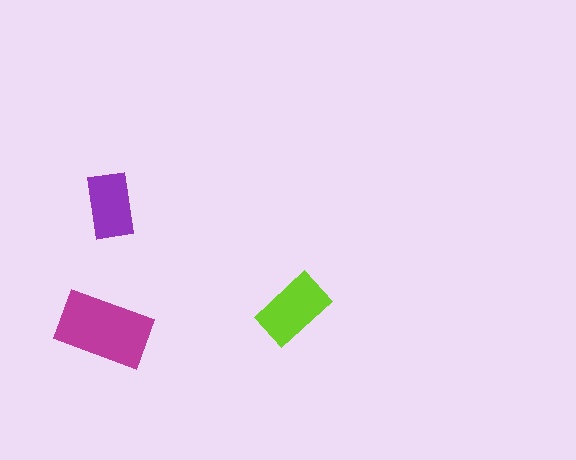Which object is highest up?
The purple rectangle is topmost.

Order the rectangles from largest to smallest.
the magenta one, the lime one, the purple one.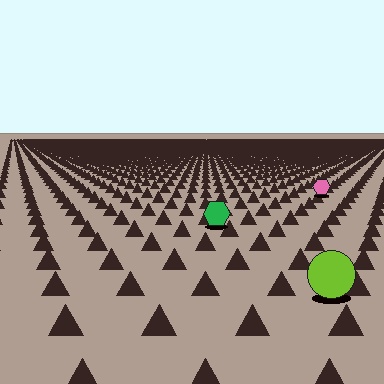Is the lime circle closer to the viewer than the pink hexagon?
Yes. The lime circle is closer — you can tell from the texture gradient: the ground texture is coarser near it.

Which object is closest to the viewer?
The lime circle is closest. The texture marks near it are larger and more spread out.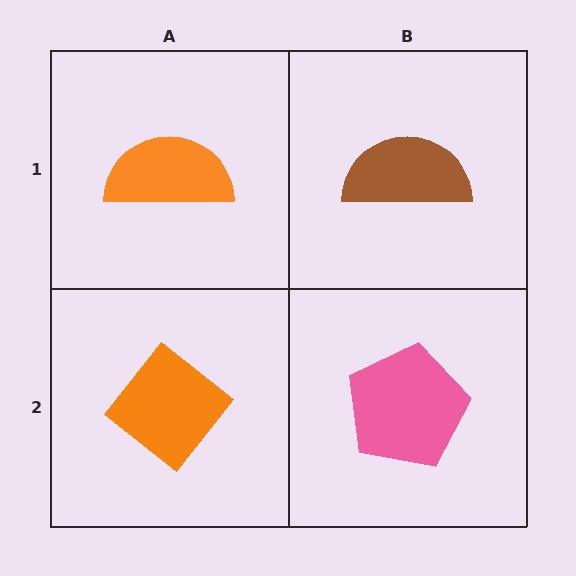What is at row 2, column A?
An orange diamond.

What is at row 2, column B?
A pink pentagon.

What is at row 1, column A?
An orange semicircle.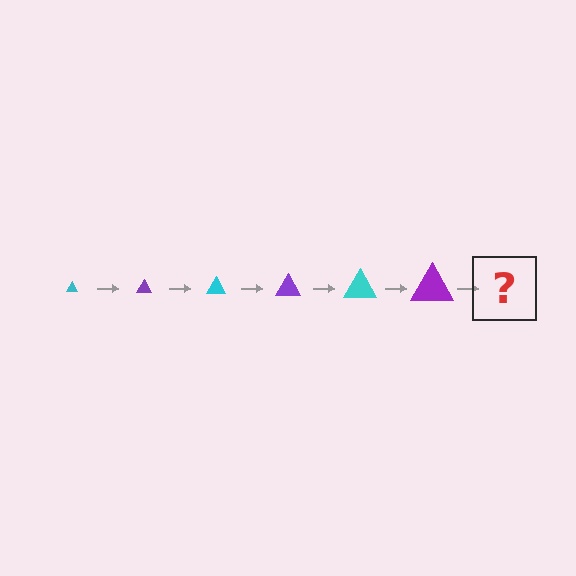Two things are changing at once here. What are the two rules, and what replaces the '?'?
The two rules are that the triangle grows larger each step and the color cycles through cyan and purple. The '?' should be a cyan triangle, larger than the previous one.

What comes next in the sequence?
The next element should be a cyan triangle, larger than the previous one.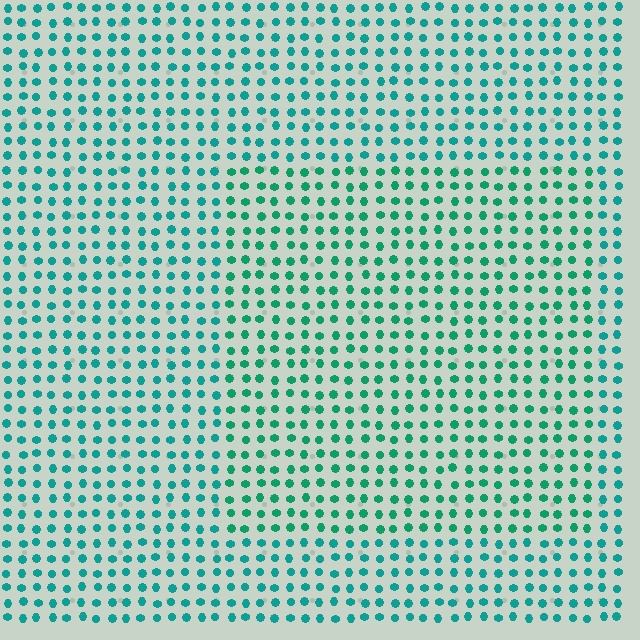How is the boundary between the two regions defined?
The boundary is defined purely by a slight shift in hue (about 20 degrees). Spacing, size, and orientation are identical on both sides.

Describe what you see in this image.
The image is filled with small teal elements in a uniform arrangement. A rectangle-shaped region is visible where the elements are tinted to a slightly different hue, forming a subtle color boundary.